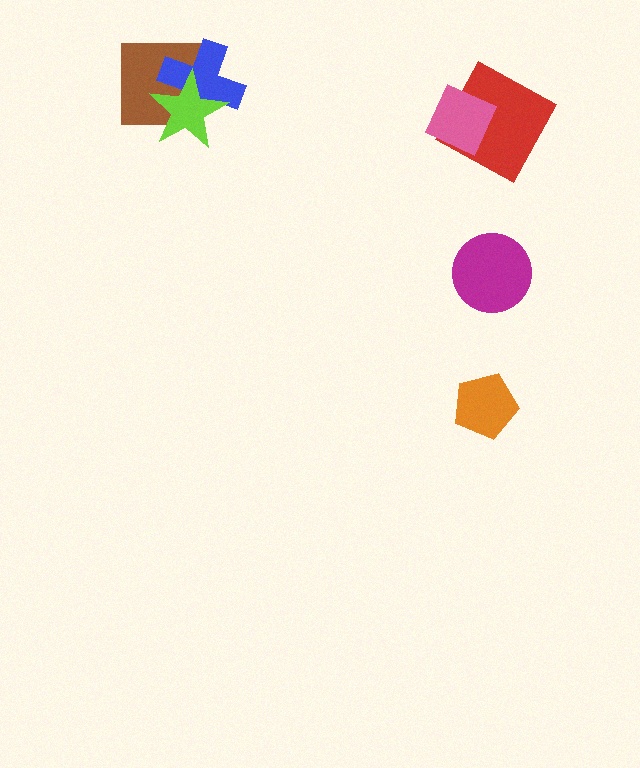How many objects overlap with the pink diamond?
1 object overlaps with the pink diamond.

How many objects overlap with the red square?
1 object overlaps with the red square.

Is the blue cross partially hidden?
Yes, it is partially covered by another shape.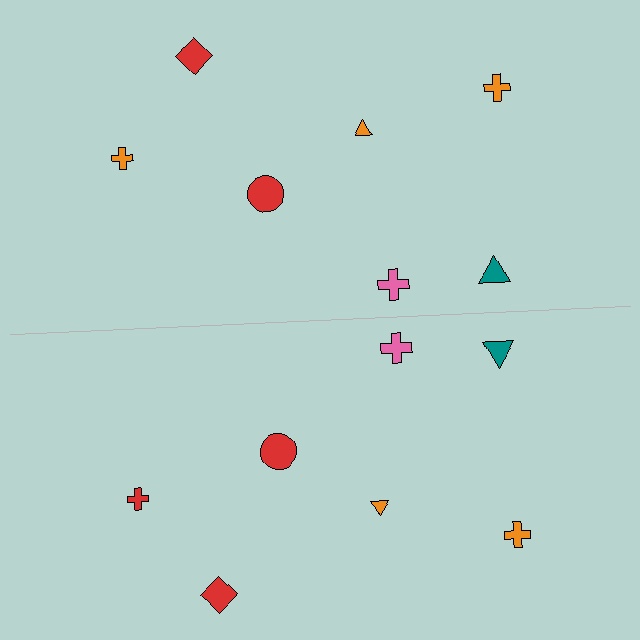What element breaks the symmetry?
The red cross on the bottom side breaks the symmetry — its mirror counterpart is orange.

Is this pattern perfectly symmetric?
No, the pattern is not perfectly symmetric. The red cross on the bottom side breaks the symmetry — its mirror counterpart is orange.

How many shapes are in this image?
There are 14 shapes in this image.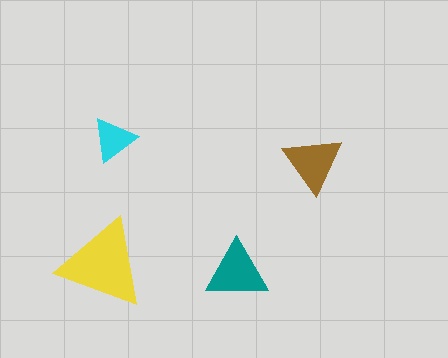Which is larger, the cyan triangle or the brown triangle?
The brown one.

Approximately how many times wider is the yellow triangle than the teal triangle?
About 1.5 times wider.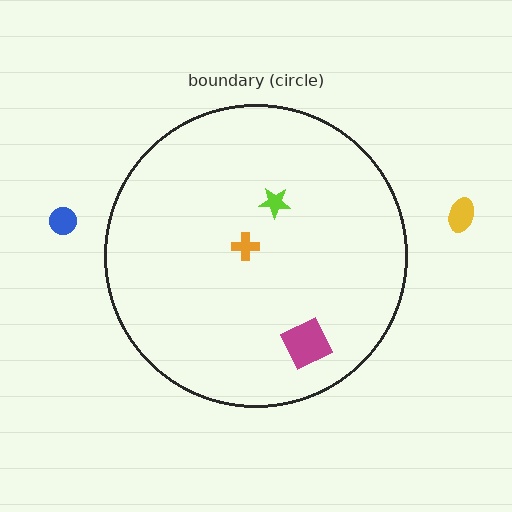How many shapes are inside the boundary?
3 inside, 2 outside.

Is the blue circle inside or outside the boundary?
Outside.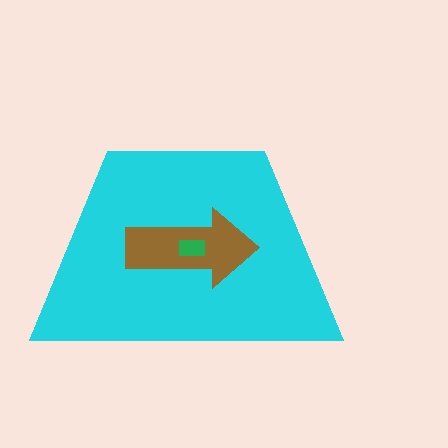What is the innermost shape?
The green rectangle.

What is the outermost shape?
The cyan trapezoid.